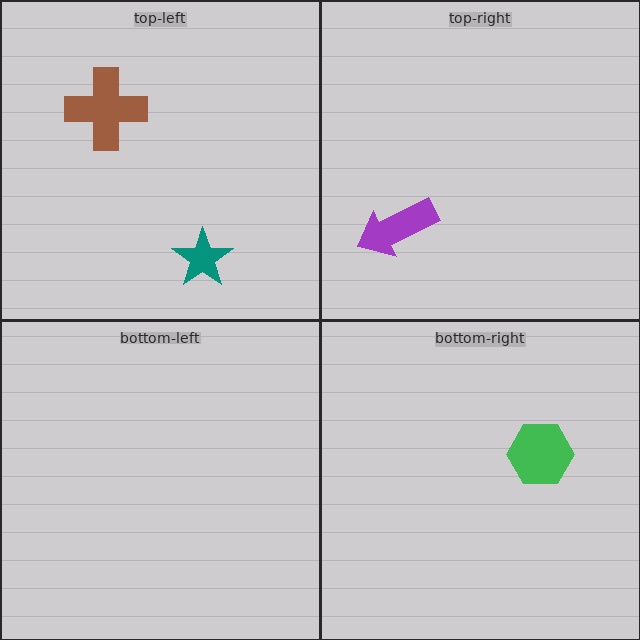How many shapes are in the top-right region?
1.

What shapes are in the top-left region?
The brown cross, the teal star.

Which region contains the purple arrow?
The top-right region.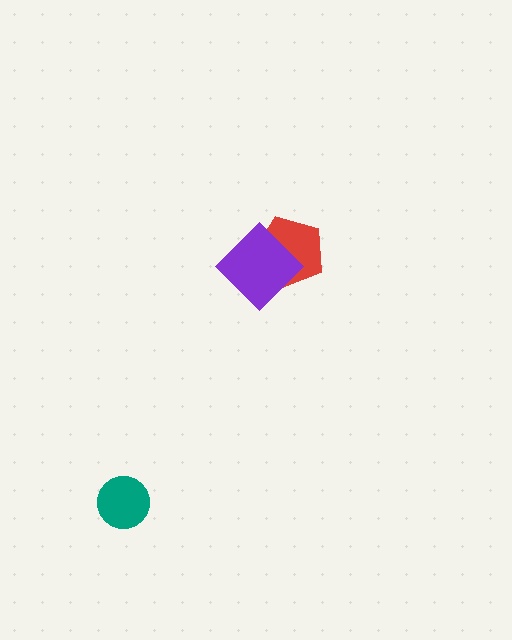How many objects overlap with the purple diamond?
1 object overlaps with the purple diamond.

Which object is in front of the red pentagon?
The purple diamond is in front of the red pentagon.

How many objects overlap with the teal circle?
0 objects overlap with the teal circle.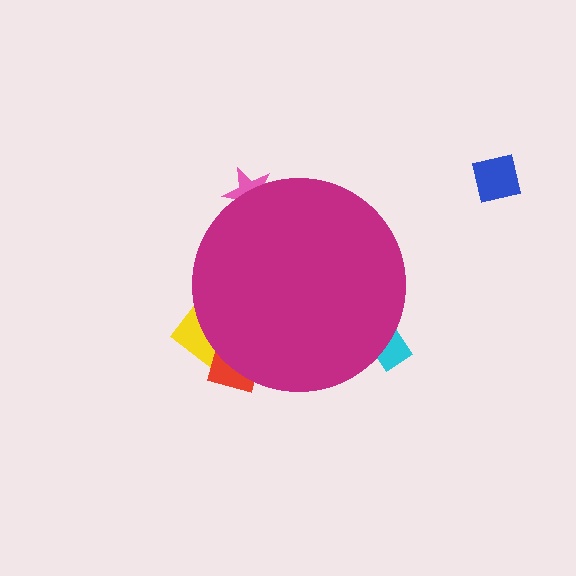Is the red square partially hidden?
Yes, the red square is partially hidden behind the magenta circle.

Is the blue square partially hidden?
No, the blue square is fully visible.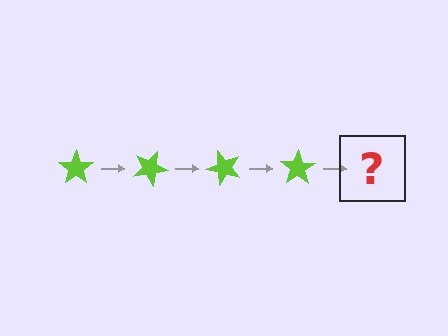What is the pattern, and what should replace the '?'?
The pattern is that the star rotates 25 degrees each step. The '?' should be a lime star rotated 100 degrees.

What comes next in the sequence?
The next element should be a lime star rotated 100 degrees.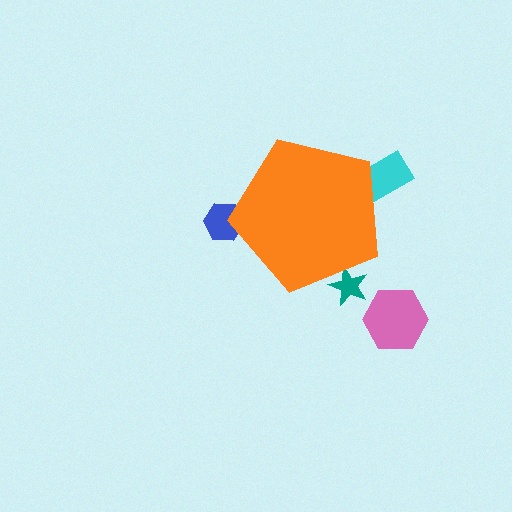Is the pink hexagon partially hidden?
No, the pink hexagon is fully visible.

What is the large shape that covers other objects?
An orange pentagon.